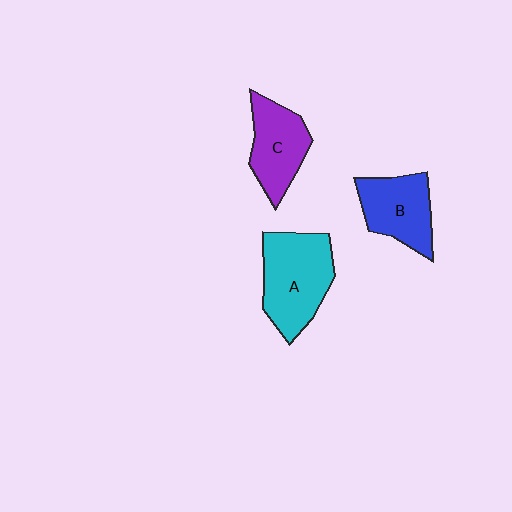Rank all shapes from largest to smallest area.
From largest to smallest: A (cyan), B (blue), C (purple).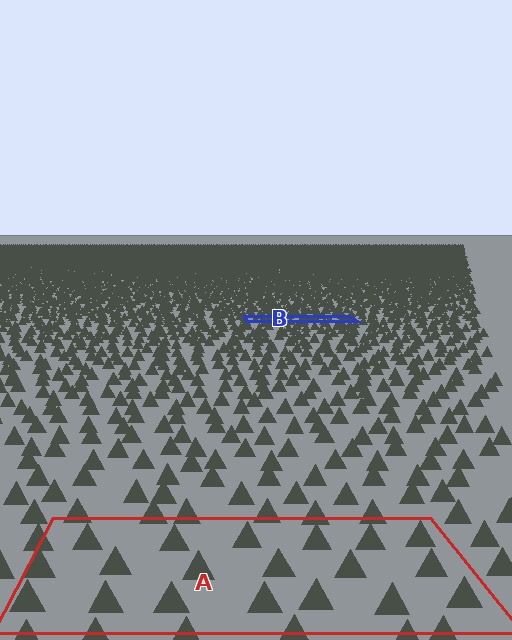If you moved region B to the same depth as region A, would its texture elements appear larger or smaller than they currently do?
They would appear larger. At a closer depth, the same texture elements are projected at a bigger on-screen size.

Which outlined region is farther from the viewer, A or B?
Region B is farther from the viewer — the texture elements inside it appear smaller and more densely packed.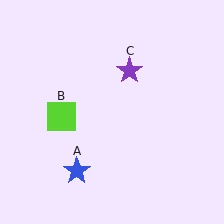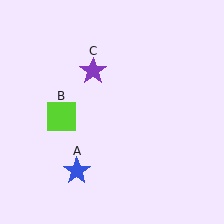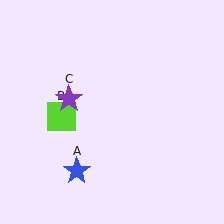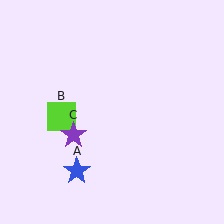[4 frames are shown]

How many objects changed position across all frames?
1 object changed position: purple star (object C).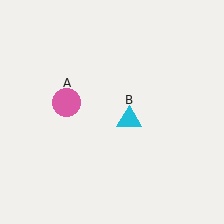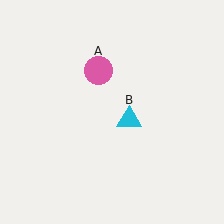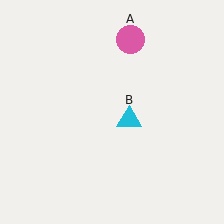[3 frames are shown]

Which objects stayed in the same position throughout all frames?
Cyan triangle (object B) remained stationary.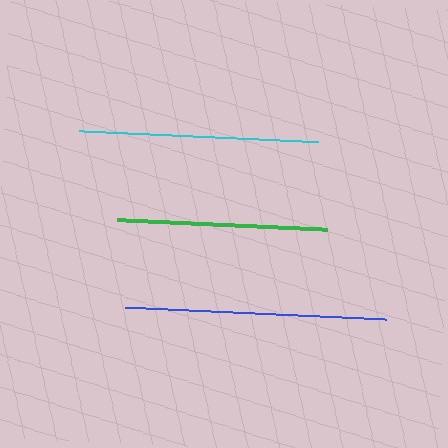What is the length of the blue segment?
The blue segment is approximately 262 pixels long.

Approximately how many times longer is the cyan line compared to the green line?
The cyan line is approximately 1.1 times the length of the green line.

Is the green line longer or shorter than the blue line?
The blue line is longer than the green line.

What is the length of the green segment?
The green segment is approximately 210 pixels long.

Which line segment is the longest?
The blue line is the longest at approximately 262 pixels.